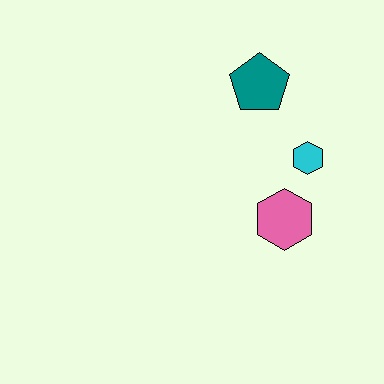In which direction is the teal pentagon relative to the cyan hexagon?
The teal pentagon is above the cyan hexagon.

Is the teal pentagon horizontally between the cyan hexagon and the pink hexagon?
No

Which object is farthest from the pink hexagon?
The teal pentagon is farthest from the pink hexagon.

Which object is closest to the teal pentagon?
The cyan hexagon is closest to the teal pentagon.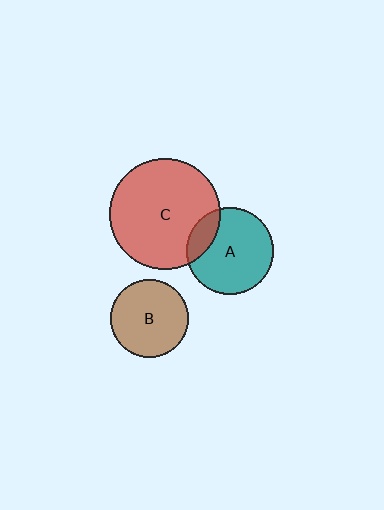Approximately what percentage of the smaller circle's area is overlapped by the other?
Approximately 20%.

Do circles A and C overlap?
Yes.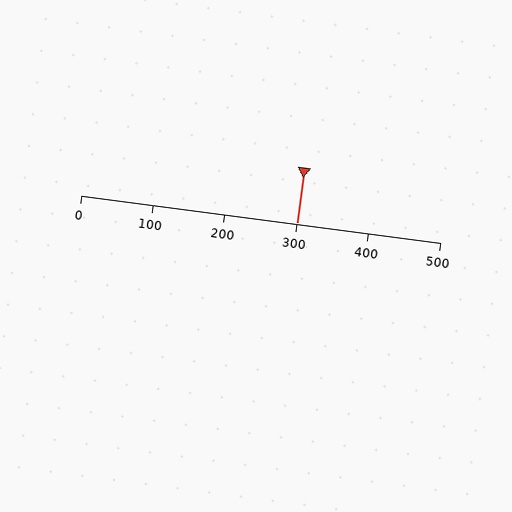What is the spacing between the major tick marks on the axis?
The major ticks are spaced 100 apart.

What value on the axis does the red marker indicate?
The marker indicates approximately 300.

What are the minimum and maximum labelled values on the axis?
The axis runs from 0 to 500.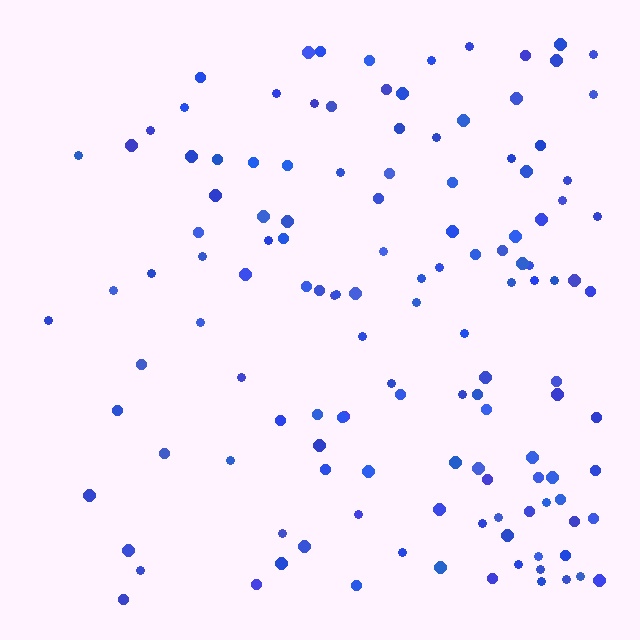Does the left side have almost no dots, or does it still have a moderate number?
Still a moderate number, just noticeably fewer than the right.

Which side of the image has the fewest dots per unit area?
The left.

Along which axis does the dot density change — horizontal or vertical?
Horizontal.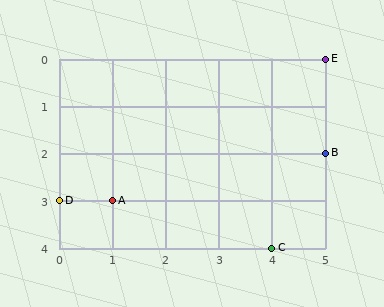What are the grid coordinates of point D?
Point D is at grid coordinates (0, 3).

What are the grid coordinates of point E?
Point E is at grid coordinates (5, 0).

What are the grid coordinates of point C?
Point C is at grid coordinates (4, 4).